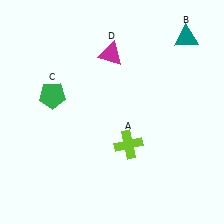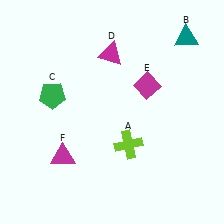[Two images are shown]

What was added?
A magenta diamond (E), a magenta triangle (F) were added in Image 2.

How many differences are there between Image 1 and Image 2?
There are 2 differences between the two images.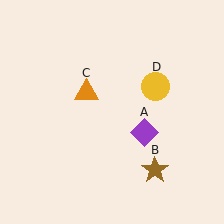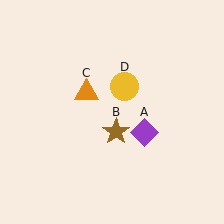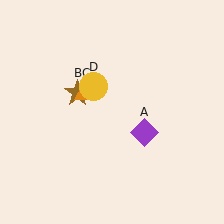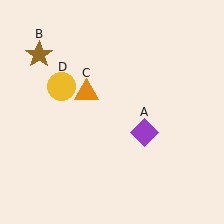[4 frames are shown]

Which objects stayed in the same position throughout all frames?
Purple diamond (object A) and orange triangle (object C) remained stationary.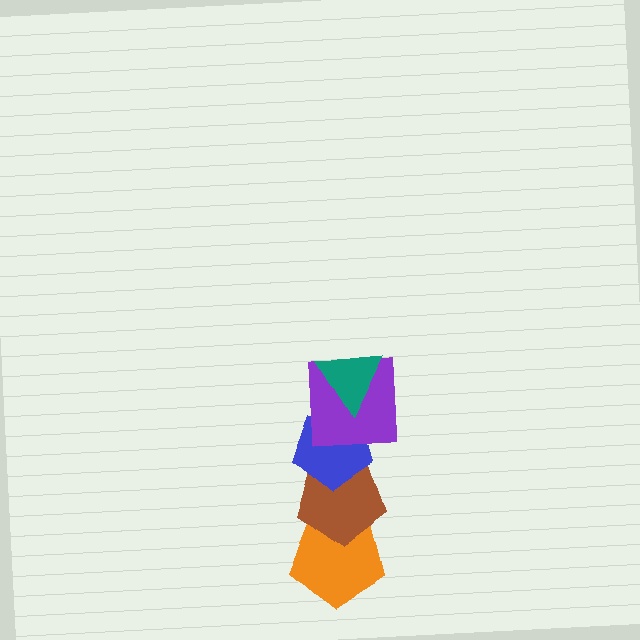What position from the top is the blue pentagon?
The blue pentagon is 3rd from the top.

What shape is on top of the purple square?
The teal triangle is on top of the purple square.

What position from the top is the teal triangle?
The teal triangle is 1st from the top.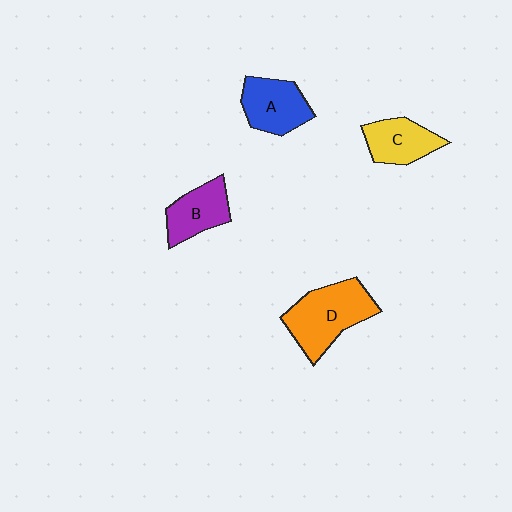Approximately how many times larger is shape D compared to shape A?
Approximately 1.4 times.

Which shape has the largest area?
Shape D (orange).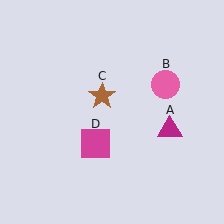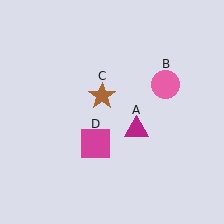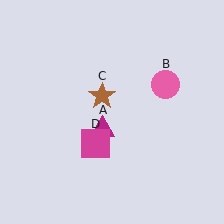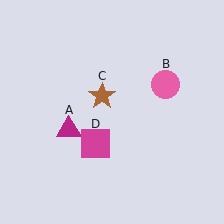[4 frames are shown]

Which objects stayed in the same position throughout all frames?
Pink circle (object B) and brown star (object C) and magenta square (object D) remained stationary.